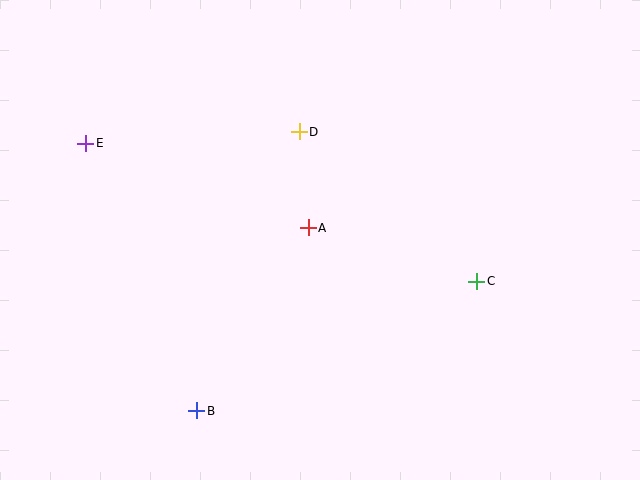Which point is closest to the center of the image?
Point A at (308, 228) is closest to the center.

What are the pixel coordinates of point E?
Point E is at (86, 143).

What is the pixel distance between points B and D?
The distance between B and D is 297 pixels.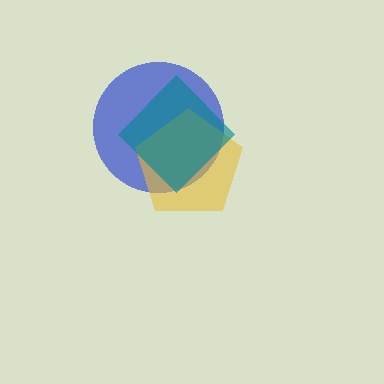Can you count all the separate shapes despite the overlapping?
Yes, there are 3 separate shapes.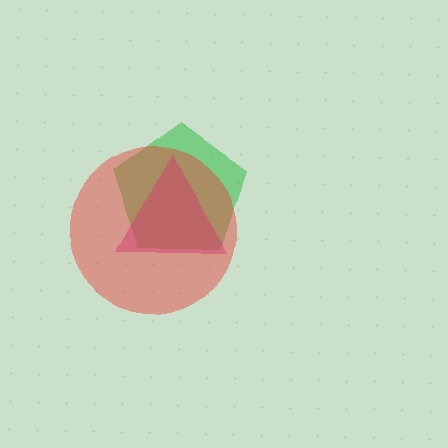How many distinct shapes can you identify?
There are 3 distinct shapes: a green pentagon, a magenta triangle, a red circle.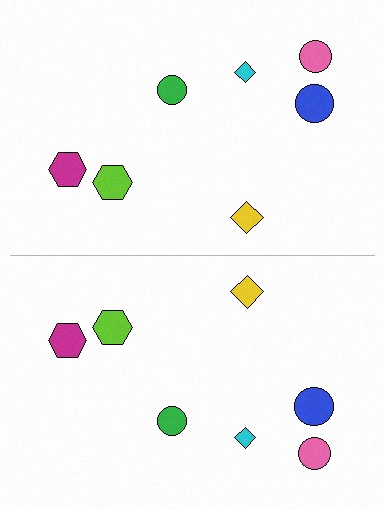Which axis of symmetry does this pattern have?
The pattern has a horizontal axis of symmetry running through the center of the image.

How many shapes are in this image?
There are 14 shapes in this image.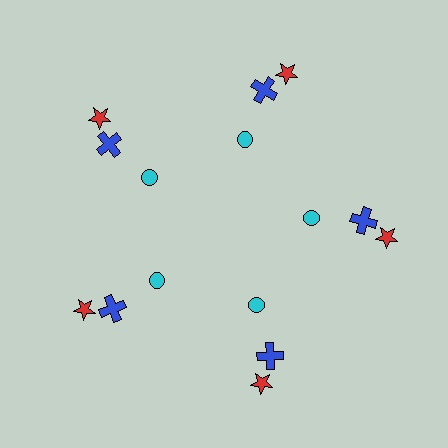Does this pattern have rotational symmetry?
Yes, this pattern has 5-fold rotational symmetry. It looks the same after rotating 72 degrees around the center.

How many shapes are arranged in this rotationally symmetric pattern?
There are 15 shapes, arranged in 5 groups of 3.